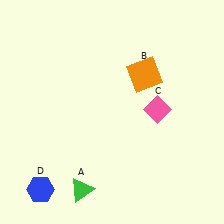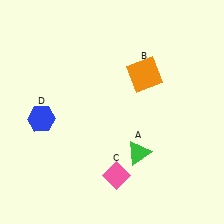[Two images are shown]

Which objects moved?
The objects that moved are: the green triangle (A), the pink diamond (C), the blue hexagon (D).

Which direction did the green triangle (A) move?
The green triangle (A) moved right.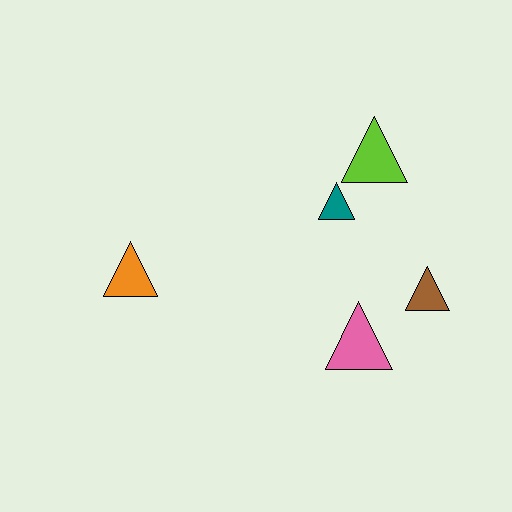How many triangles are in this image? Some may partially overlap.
There are 5 triangles.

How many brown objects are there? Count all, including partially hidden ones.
There is 1 brown object.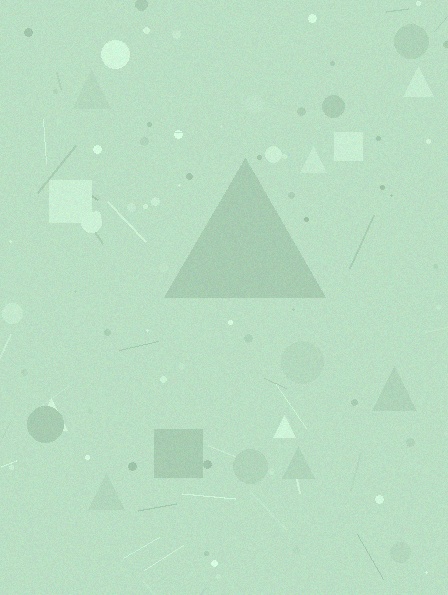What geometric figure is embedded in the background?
A triangle is embedded in the background.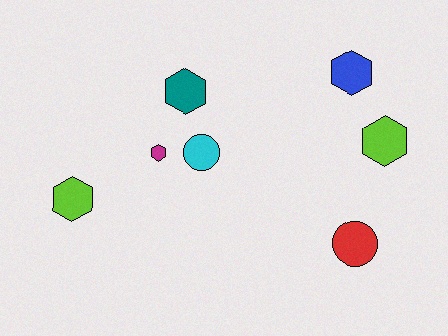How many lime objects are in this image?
There are 2 lime objects.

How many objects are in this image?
There are 7 objects.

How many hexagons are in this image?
There are 5 hexagons.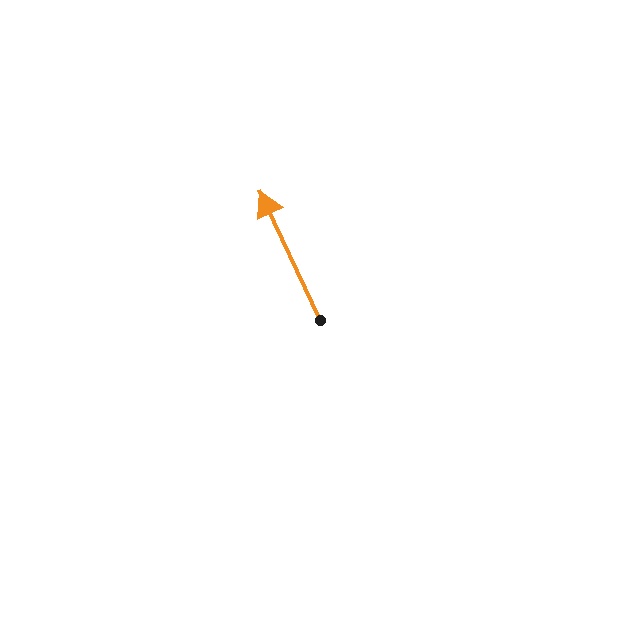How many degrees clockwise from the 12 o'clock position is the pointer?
Approximately 335 degrees.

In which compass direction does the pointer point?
Northwest.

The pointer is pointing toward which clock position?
Roughly 11 o'clock.